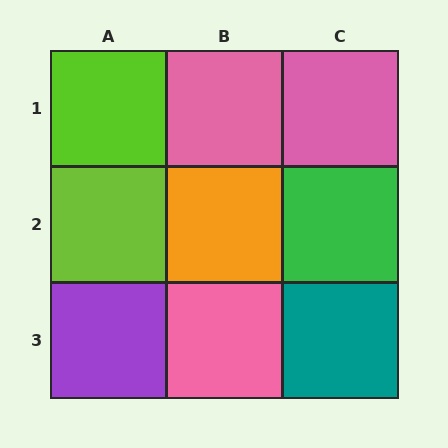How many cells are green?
1 cell is green.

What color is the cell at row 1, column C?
Pink.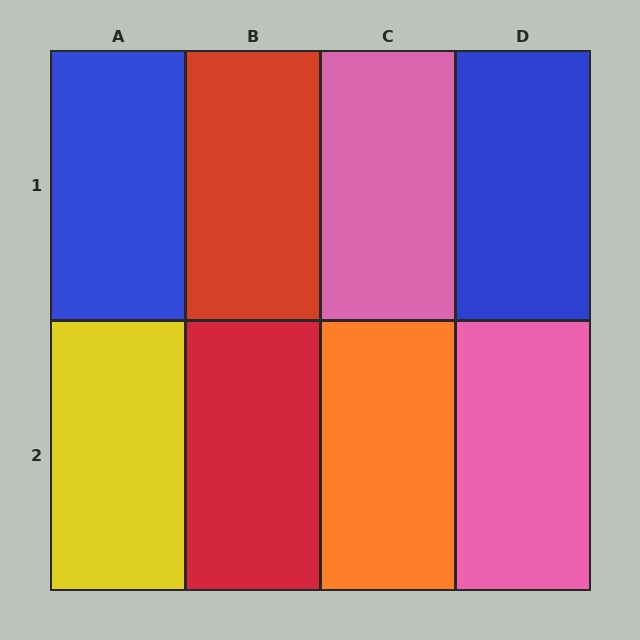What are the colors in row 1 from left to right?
Blue, red, pink, blue.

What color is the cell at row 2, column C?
Orange.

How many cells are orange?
1 cell is orange.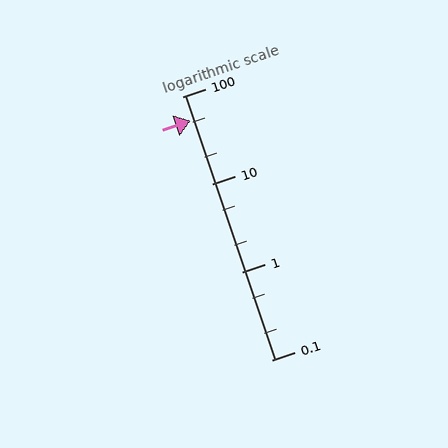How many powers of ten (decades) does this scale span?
The scale spans 3 decades, from 0.1 to 100.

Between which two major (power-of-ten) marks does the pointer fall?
The pointer is between 10 and 100.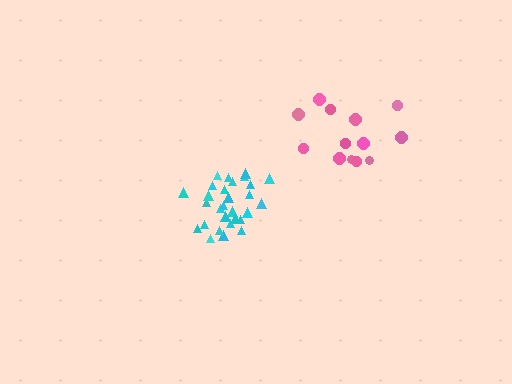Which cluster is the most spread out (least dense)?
Pink.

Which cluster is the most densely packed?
Cyan.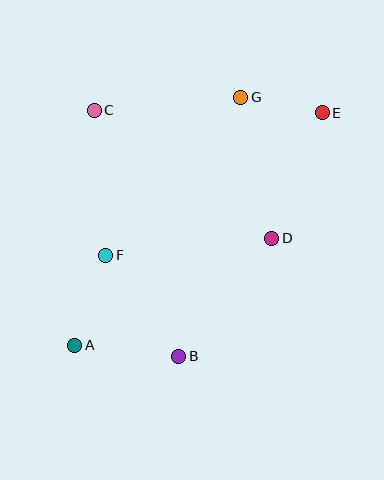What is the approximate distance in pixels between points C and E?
The distance between C and E is approximately 228 pixels.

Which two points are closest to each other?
Points E and G are closest to each other.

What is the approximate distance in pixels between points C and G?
The distance between C and G is approximately 147 pixels.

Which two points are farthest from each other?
Points A and E are farthest from each other.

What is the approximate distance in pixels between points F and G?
The distance between F and G is approximately 208 pixels.